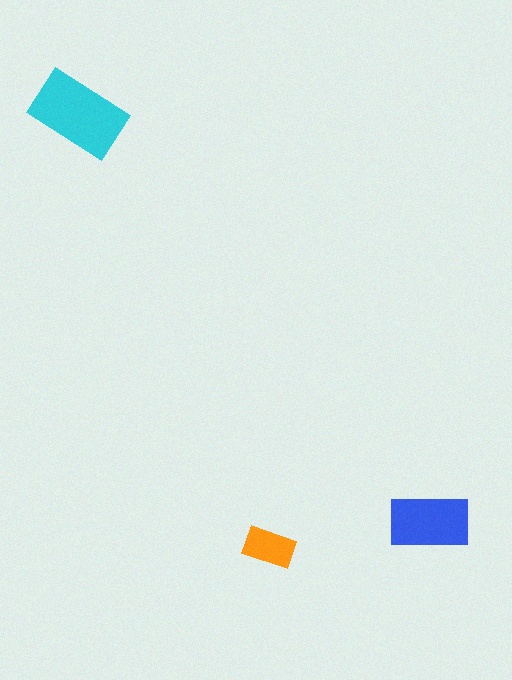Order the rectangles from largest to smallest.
the cyan one, the blue one, the orange one.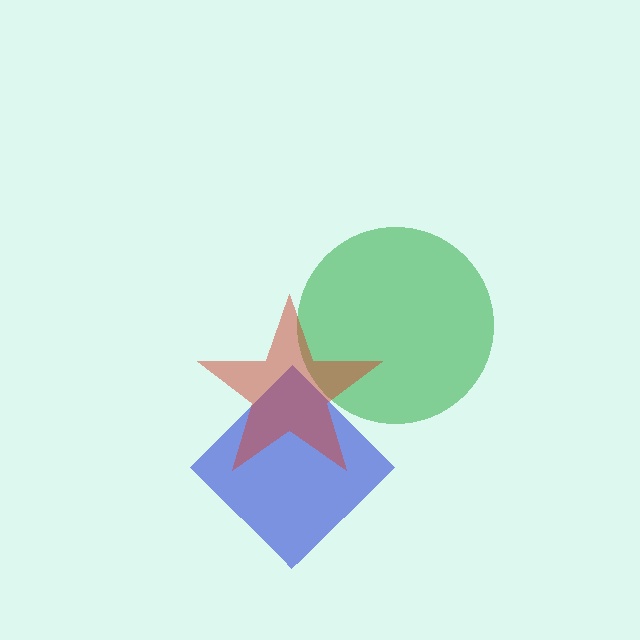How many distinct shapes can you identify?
There are 3 distinct shapes: a green circle, a blue diamond, a red star.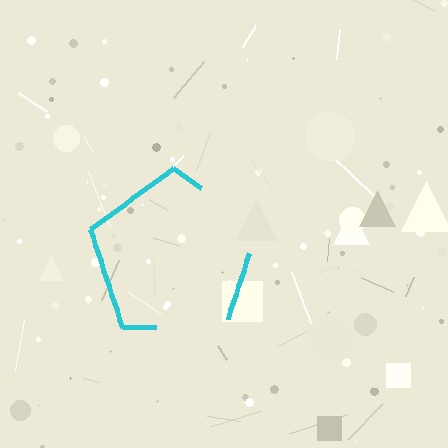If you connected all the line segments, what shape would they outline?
They would outline a pentagon.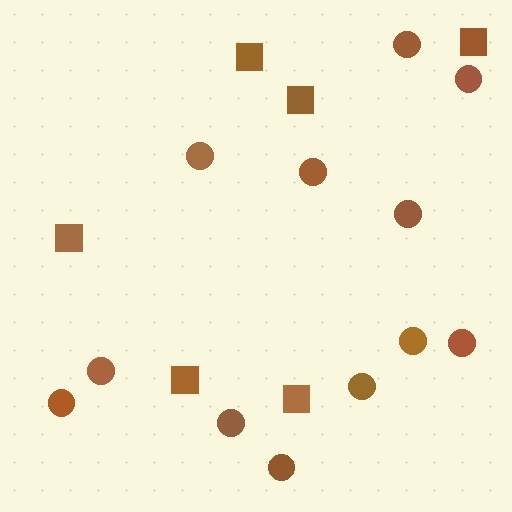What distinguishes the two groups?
There are 2 groups: one group of circles (12) and one group of squares (6).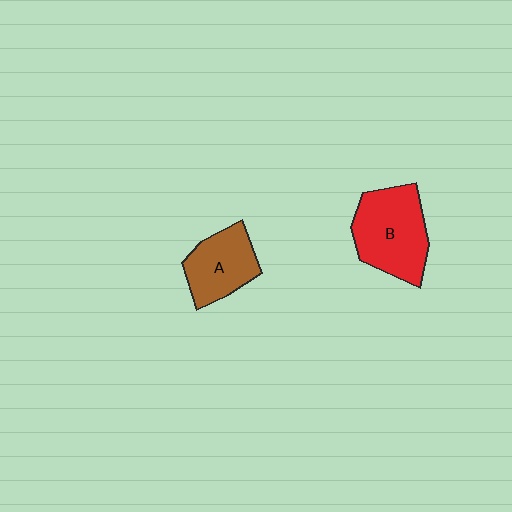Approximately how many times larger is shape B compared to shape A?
Approximately 1.4 times.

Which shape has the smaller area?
Shape A (brown).